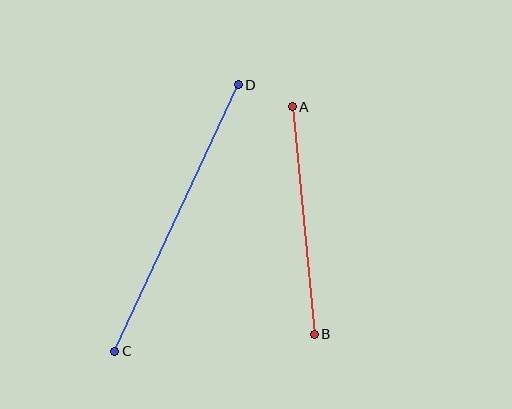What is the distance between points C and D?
The distance is approximately 294 pixels.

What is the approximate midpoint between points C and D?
The midpoint is at approximately (177, 218) pixels.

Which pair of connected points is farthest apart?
Points C and D are farthest apart.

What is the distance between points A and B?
The distance is approximately 229 pixels.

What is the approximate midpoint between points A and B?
The midpoint is at approximately (303, 221) pixels.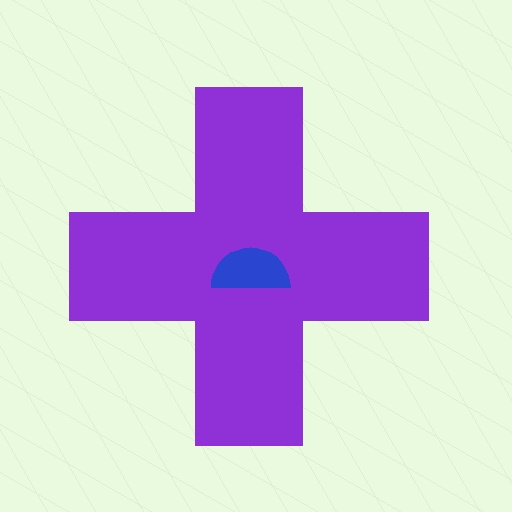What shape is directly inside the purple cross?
The blue semicircle.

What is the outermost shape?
The purple cross.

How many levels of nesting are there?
2.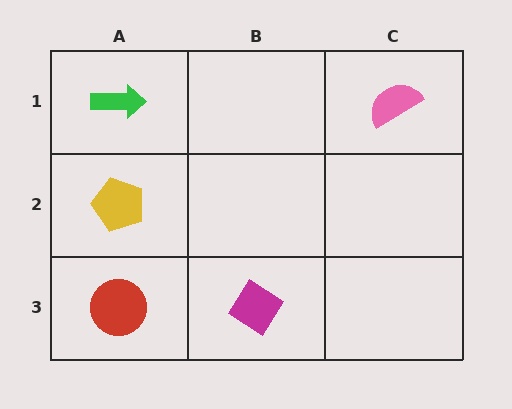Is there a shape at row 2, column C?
No, that cell is empty.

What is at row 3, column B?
A magenta diamond.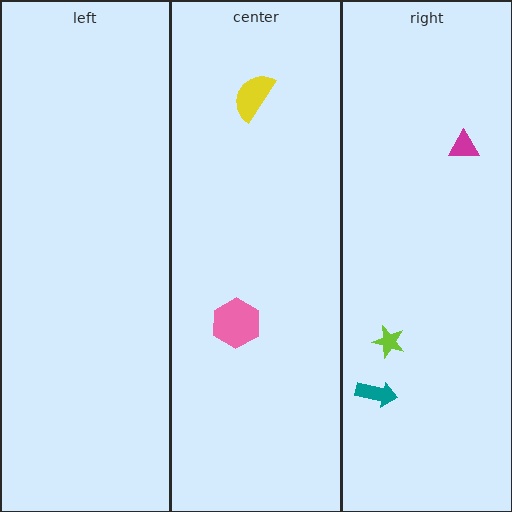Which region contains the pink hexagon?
The center region.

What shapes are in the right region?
The teal arrow, the magenta triangle, the lime star.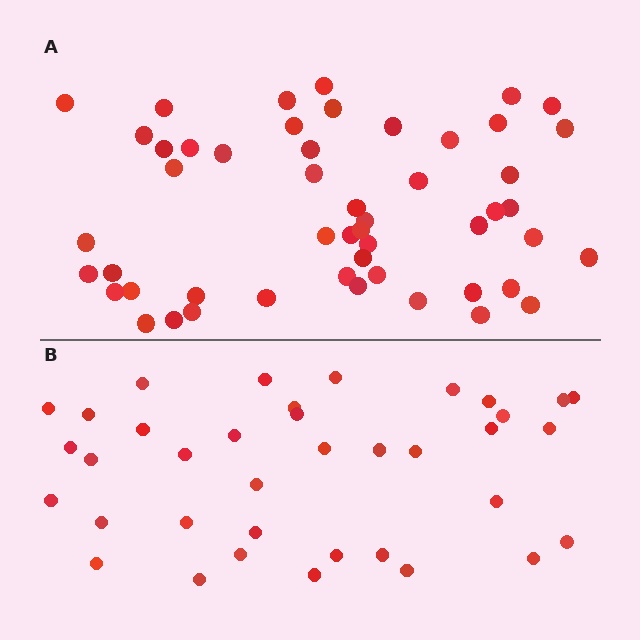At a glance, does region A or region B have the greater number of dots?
Region A (the top region) has more dots.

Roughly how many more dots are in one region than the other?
Region A has approximately 15 more dots than region B.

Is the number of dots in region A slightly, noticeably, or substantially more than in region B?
Region A has noticeably more, but not dramatically so. The ratio is roughly 1.4 to 1.